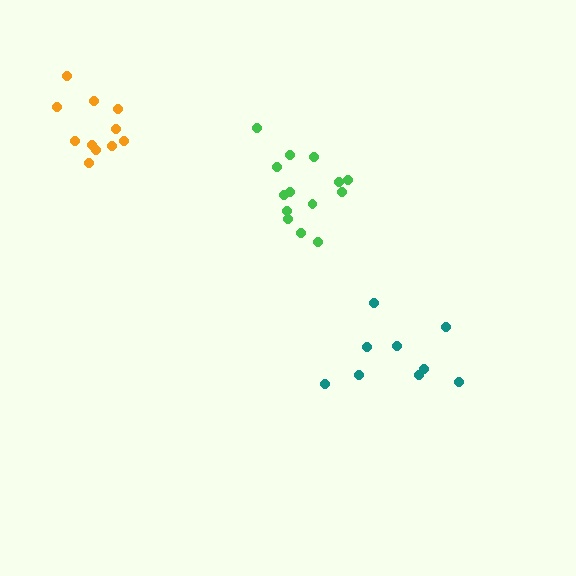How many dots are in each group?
Group 1: 14 dots, Group 2: 9 dots, Group 3: 11 dots (34 total).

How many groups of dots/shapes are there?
There are 3 groups.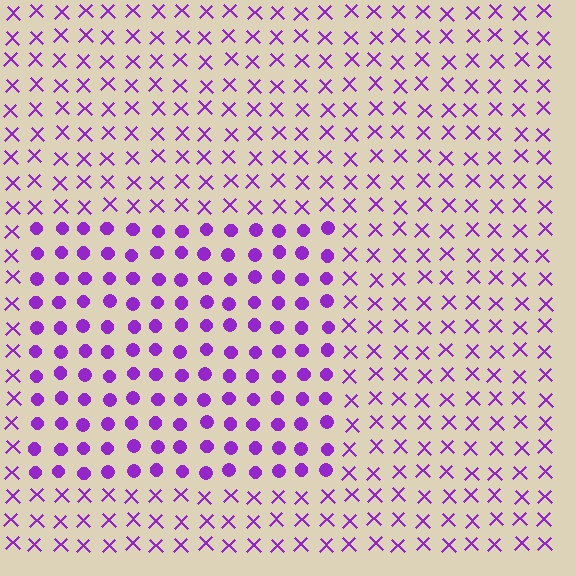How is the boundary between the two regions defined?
The boundary is defined by a change in element shape: circles inside vs. X marks outside. All elements share the same color and spacing.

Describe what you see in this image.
The image is filled with small purple elements arranged in a uniform grid. A rectangle-shaped region contains circles, while the surrounding area contains X marks. The boundary is defined purely by the change in element shape.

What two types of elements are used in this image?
The image uses circles inside the rectangle region and X marks outside it.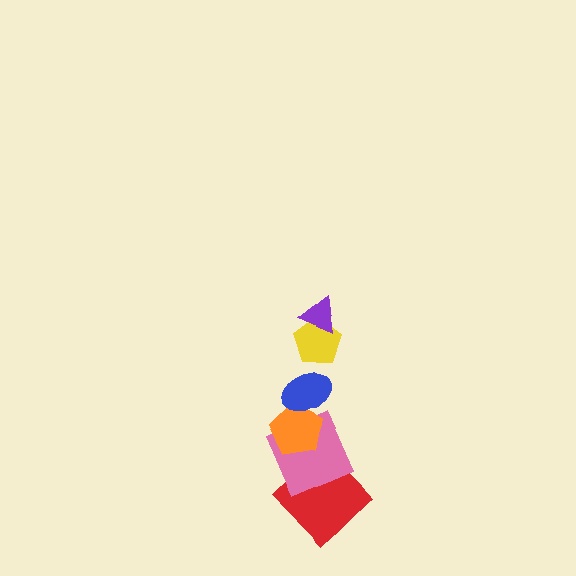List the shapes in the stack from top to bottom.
From top to bottom: the purple triangle, the yellow pentagon, the blue ellipse, the orange pentagon, the pink square, the red diamond.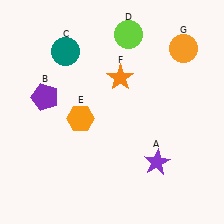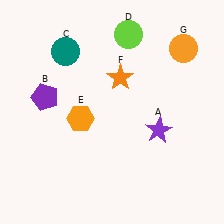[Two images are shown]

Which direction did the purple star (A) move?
The purple star (A) moved up.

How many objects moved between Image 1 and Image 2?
1 object moved between the two images.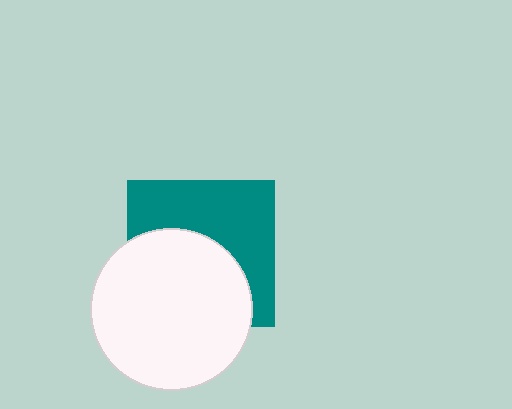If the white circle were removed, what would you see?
You would see the complete teal square.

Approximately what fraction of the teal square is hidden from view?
Roughly 50% of the teal square is hidden behind the white circle.